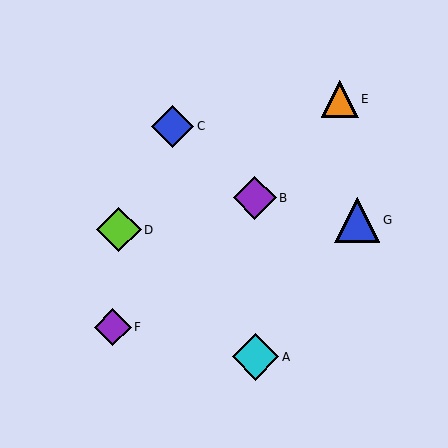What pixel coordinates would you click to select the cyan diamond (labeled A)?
Click at (256, 357) to select the cyan diamond A.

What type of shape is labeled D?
Shape D is a lime diamond.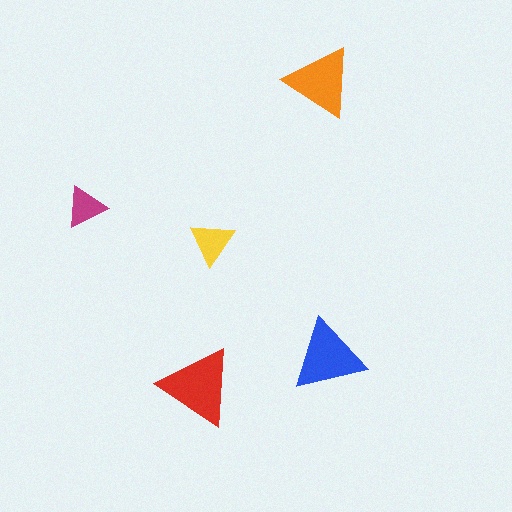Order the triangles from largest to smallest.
the red one, the blue one, the orange one, the yellow one, the magenta one.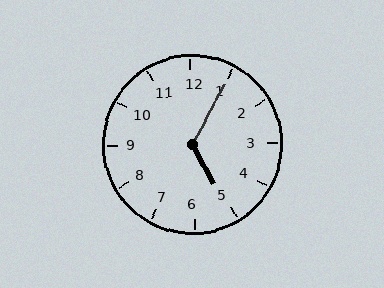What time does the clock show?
5:05.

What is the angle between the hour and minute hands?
Approximately 122 degrees.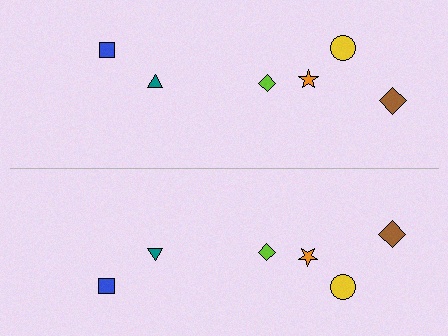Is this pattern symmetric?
Yes, this pattern has bilateral (reflection) symmetry.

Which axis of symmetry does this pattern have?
The pattern has a horizontal axis of symmetry running through the center of the image.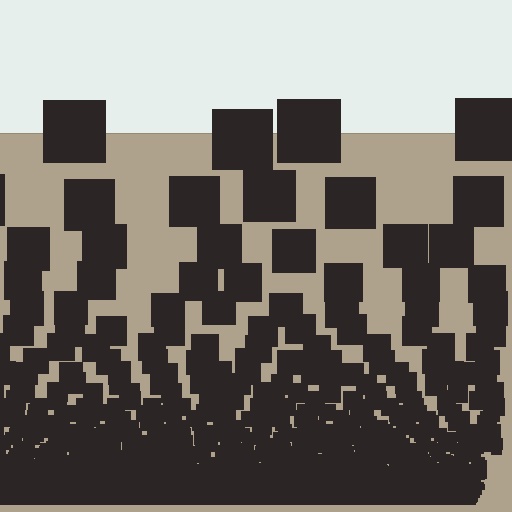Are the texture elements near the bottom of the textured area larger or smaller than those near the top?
Smaller. The gradient is inverted — elements near the bottom are smaller and denser.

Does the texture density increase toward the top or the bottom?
Density increases toward the bottom.